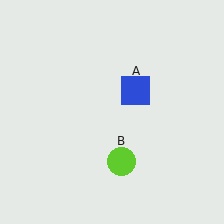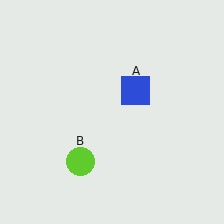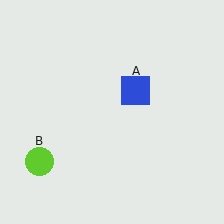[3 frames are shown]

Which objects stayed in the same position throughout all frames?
Blue square (object A) remained stationary.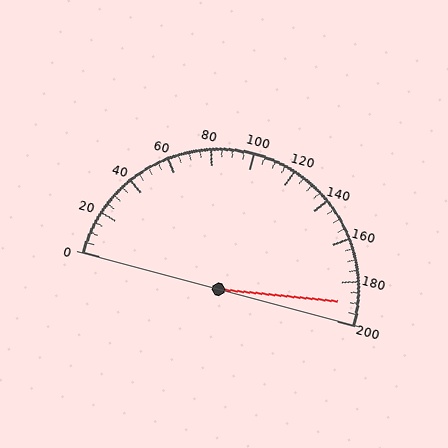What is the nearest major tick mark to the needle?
The nearest major tick mark is 200.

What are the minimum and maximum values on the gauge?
The gauge ranges from 0 to 200.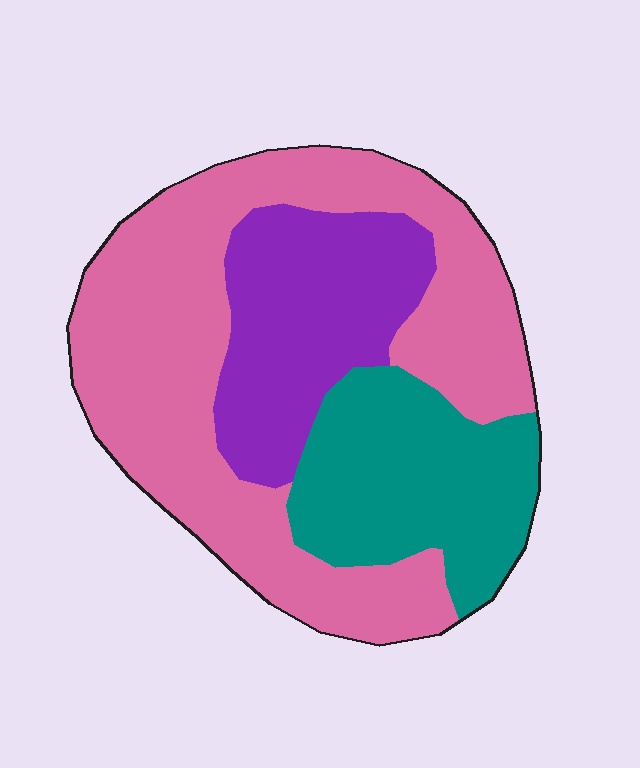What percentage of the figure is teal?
Teal covers 24% of the figure.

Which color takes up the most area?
Pink, at roughly 55%.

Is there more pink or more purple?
Pink.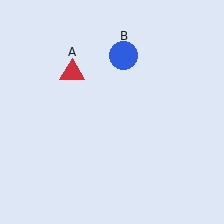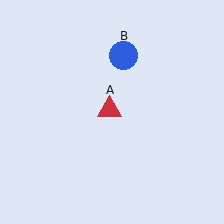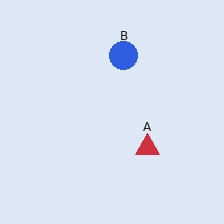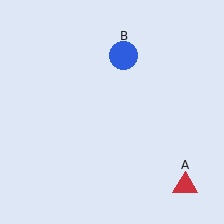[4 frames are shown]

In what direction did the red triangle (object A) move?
The red triangle (object A) moved down and to the right.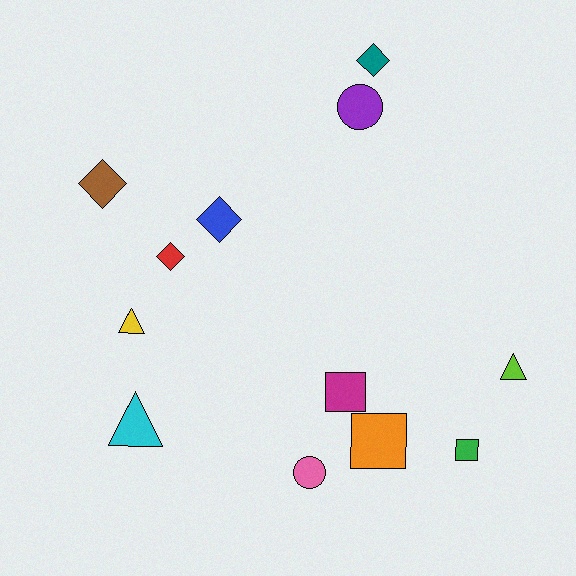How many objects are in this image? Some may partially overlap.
There are 12 objects.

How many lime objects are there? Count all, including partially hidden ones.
There is 1 lime object.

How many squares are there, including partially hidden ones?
There are 3 squares.